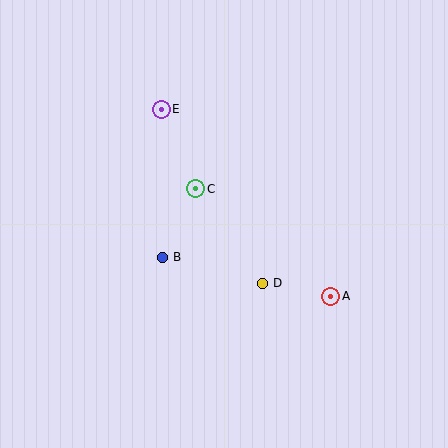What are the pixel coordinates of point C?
Point C is at (196, 189).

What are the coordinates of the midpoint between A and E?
The midpoint between A and E is at (246, 203).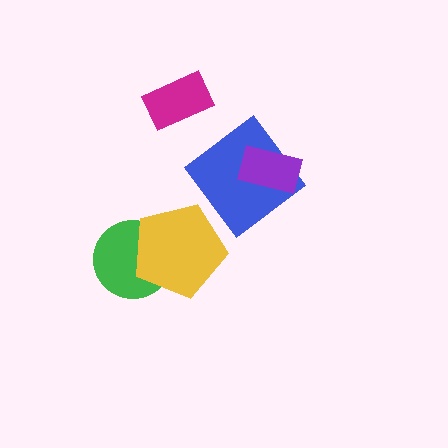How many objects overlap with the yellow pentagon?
1 object overlaps with the yellow pentagon.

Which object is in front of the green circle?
The yellow pentagon is in front of the green circle.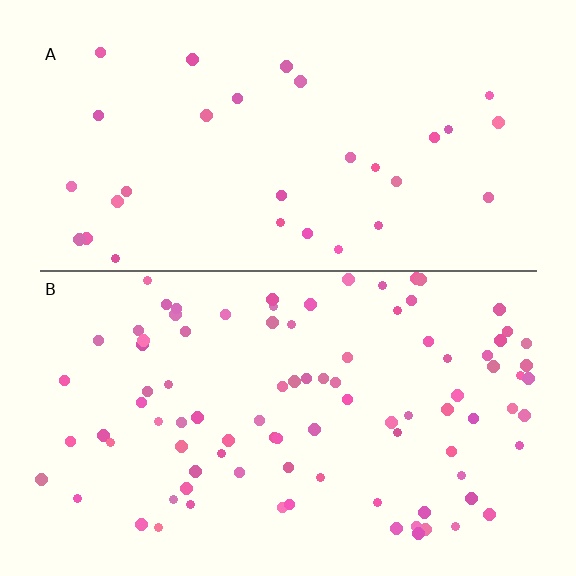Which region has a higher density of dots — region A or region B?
B (the bottom).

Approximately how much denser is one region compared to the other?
Approximately 3.0× — region B over region A.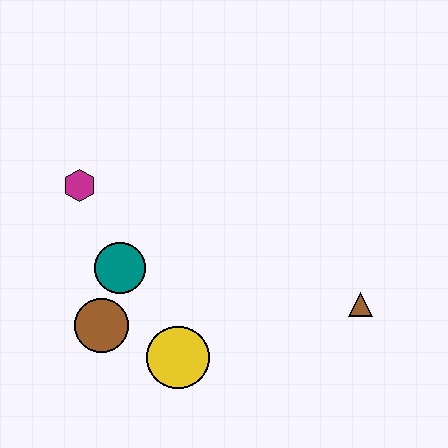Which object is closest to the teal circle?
The brown circle is closest to the teal circle.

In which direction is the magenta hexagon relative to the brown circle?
The magenta hexagon is above the brown circle.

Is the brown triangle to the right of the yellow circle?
Yes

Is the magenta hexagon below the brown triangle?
No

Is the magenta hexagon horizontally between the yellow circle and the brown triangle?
No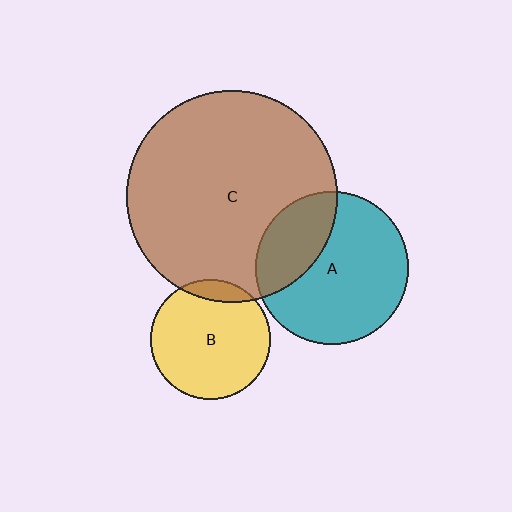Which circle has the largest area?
Circle C (brown).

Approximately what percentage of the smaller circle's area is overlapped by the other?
Approximately 10%.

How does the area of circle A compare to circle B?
Approximately 1.6 times.